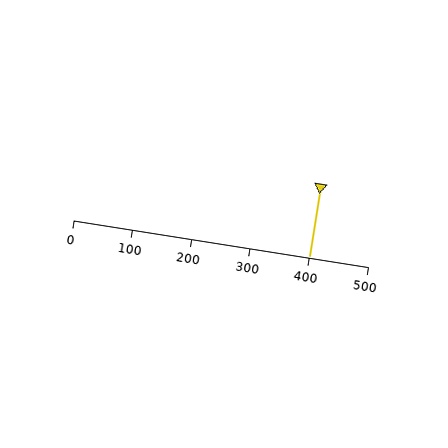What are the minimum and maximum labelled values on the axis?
The axis runs from 0 to 500.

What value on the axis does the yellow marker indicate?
The marker indicates approximately 400.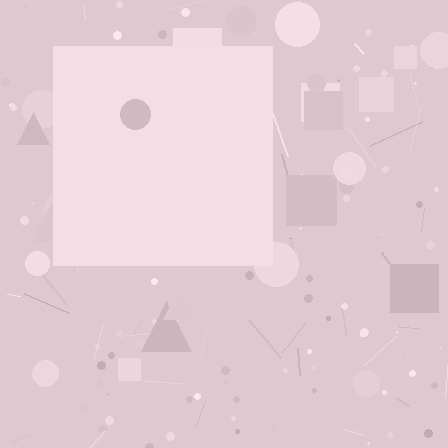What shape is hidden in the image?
A square is hidden in the image.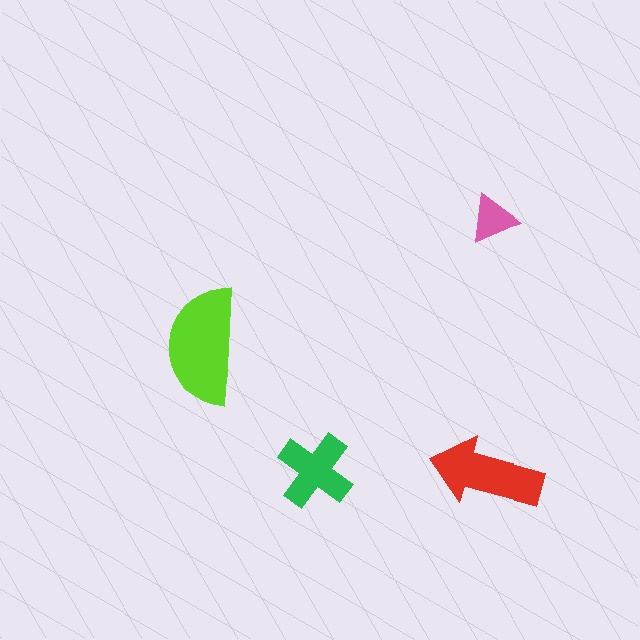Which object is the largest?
The lime semicircle.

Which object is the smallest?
The pink triangle.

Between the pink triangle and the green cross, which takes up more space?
The green cross.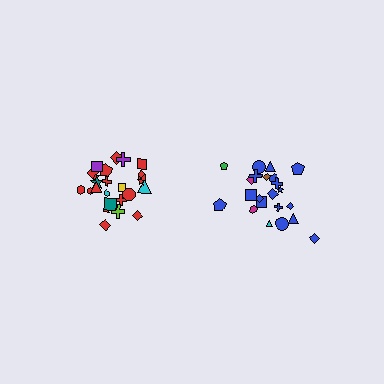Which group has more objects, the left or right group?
The left group.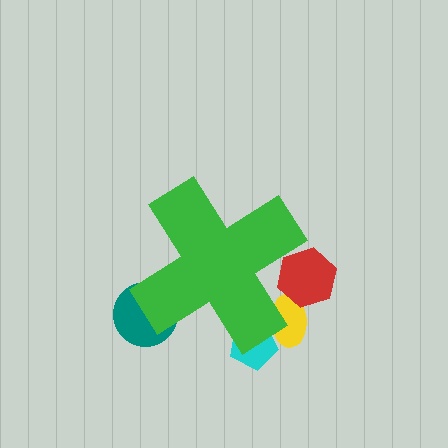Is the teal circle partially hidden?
Yes, the teal circle is partially hidden behind the green cross.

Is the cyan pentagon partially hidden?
Yes, the cyan pentagon is partially hidden behind the green cross.